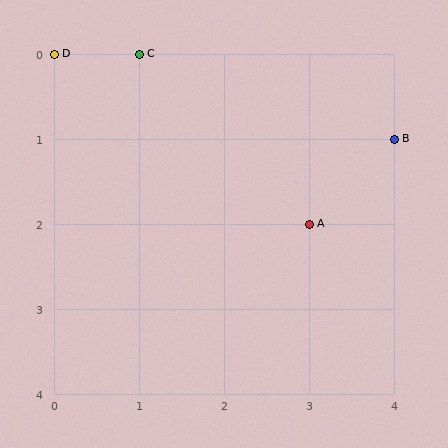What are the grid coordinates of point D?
Point D is at grid coordinates (0, 0).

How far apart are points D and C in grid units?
Points D and C are 1 column apart.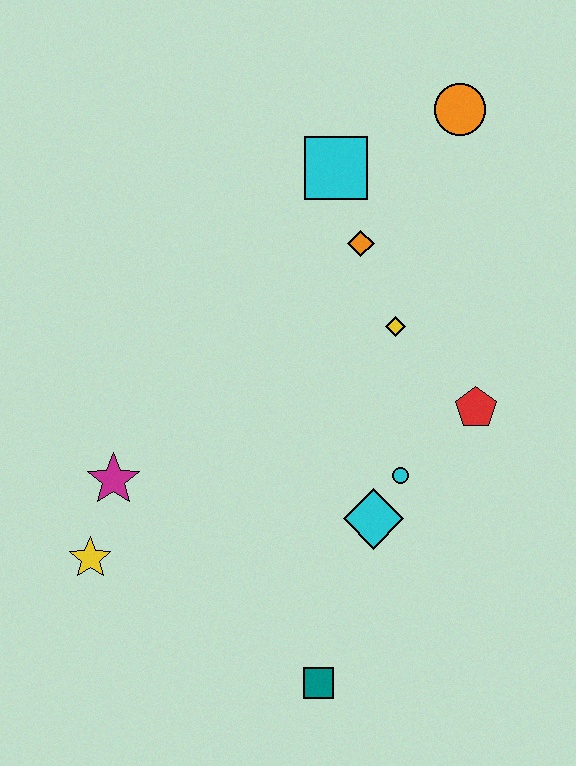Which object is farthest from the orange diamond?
The teal square is farthest from the orange diamond.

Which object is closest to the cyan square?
The orange diamond is closest to the cyan square.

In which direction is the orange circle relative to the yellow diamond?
The orange circle is above the yellow diamond.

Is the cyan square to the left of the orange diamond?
Yes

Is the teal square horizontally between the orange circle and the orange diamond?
No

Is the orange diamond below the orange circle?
Yes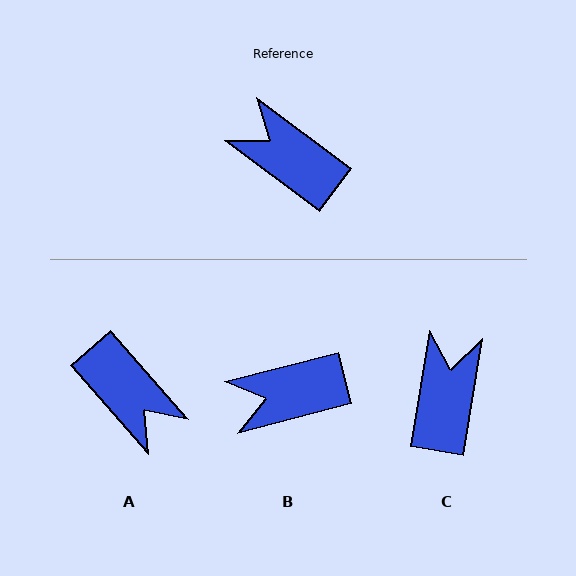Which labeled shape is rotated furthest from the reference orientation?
A, about 168 degrees away.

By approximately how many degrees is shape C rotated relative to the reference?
Approximately 63 degrees clockwise.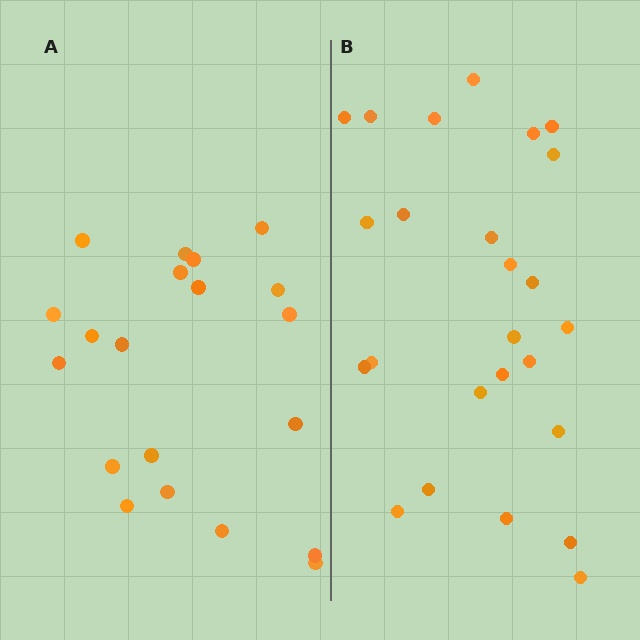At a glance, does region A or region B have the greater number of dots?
Region B (the right region) has more dots.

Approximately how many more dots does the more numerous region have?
Region B has about 5 more dots than region A.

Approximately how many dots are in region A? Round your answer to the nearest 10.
About 20 dots.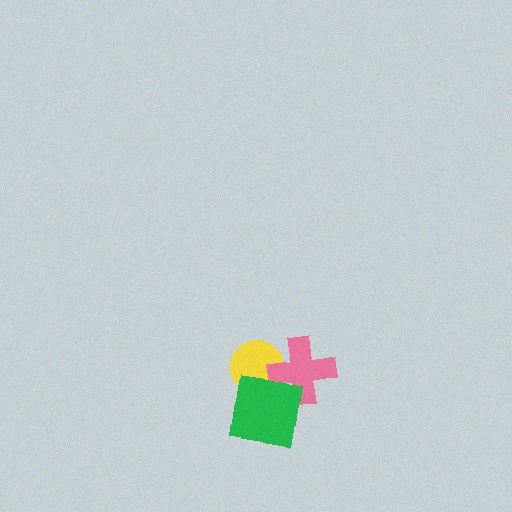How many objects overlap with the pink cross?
2 objects overlap with the pink cross.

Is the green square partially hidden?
No, no other shape covers it.